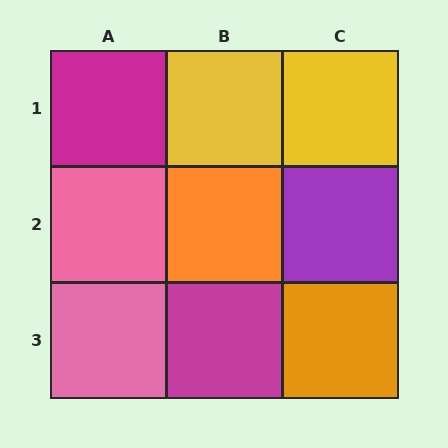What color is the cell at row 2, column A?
Pink.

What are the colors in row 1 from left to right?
Magenta, yellow, yellow.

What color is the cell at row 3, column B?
Magenta.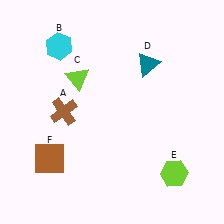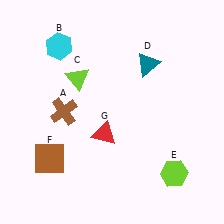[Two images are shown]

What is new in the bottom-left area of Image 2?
A red triangle (G) was added in the bottom-left area of Image 2.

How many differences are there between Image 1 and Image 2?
There is 1 difference between the two images.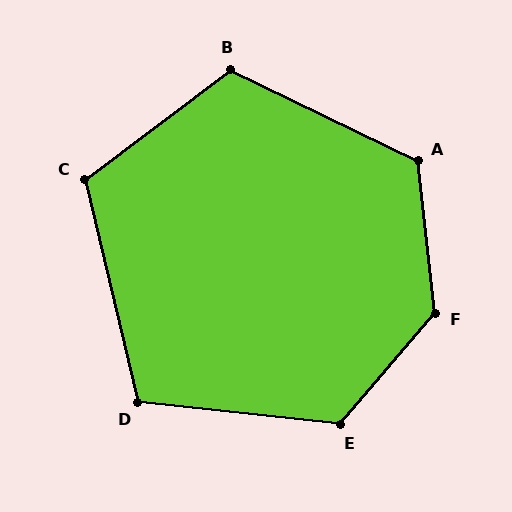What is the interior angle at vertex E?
Approximately 124 degrees (obtuse).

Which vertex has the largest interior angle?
F, at approximately 133 degrees.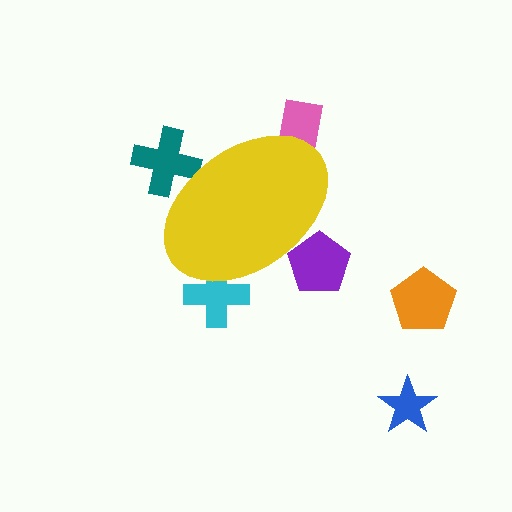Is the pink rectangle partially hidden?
Yes, the pink rectangle is partially hidden behind the yellow ellipse.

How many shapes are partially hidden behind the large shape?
4 shapes are partially hidden.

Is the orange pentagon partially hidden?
No, the orange pentagon is fully visible.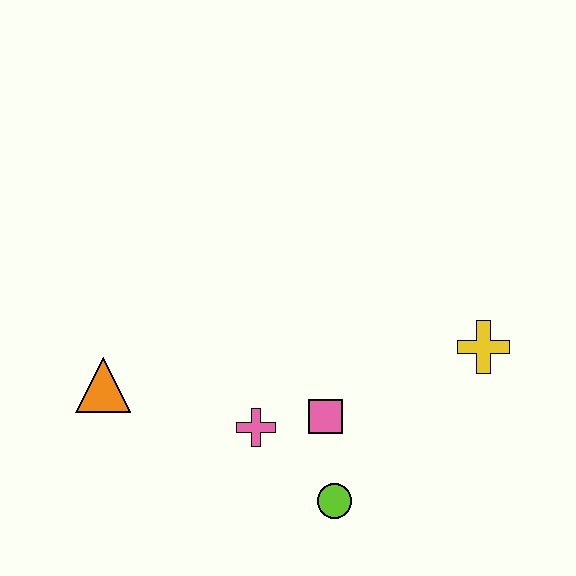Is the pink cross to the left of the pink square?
Yes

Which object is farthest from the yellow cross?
The orange triangle is farthest from the yellow cross.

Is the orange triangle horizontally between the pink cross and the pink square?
No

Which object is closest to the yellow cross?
The pink square is closest to the yellow cross.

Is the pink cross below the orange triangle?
Yes